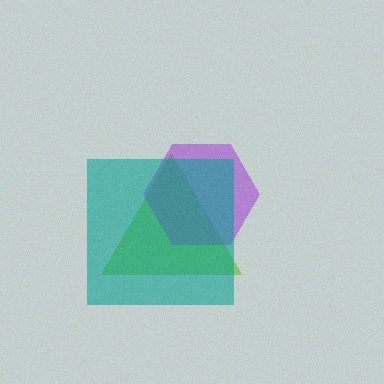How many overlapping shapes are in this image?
There are 3 overlapping shapes in the image.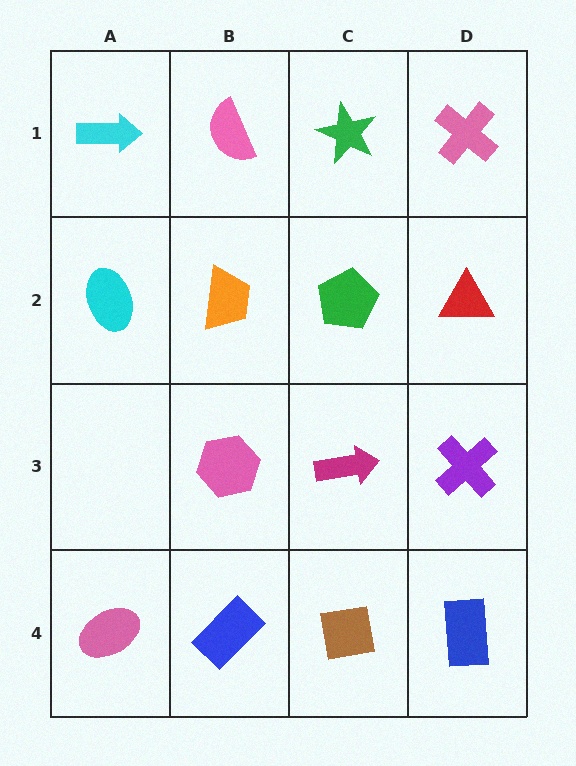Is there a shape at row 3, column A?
No, that cell is empty.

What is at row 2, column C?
A green pentagon.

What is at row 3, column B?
A pink hexagon.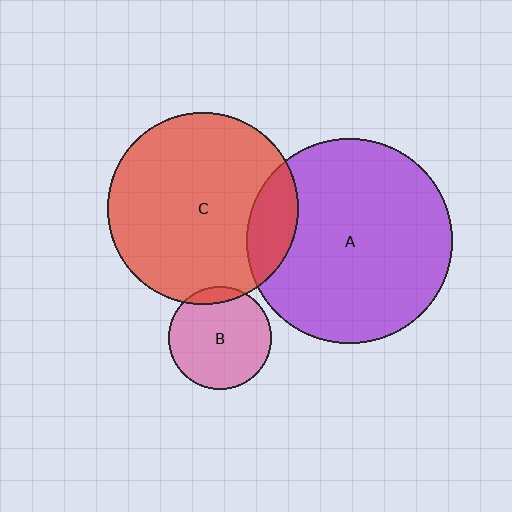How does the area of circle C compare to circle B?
Approximately 3.4 times.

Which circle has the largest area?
Circle A (purple).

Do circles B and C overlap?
Yes.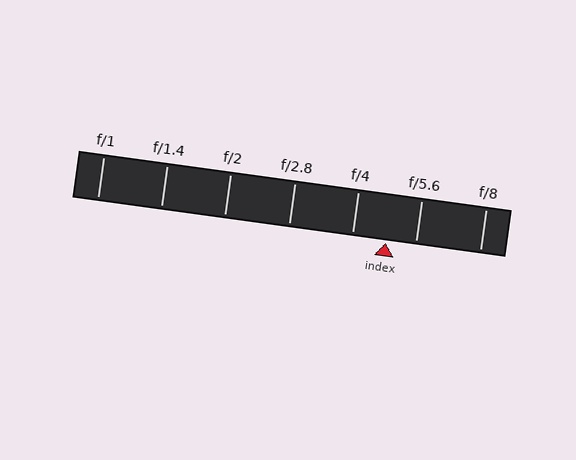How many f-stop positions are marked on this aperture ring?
There are 7 f-stop positions marked.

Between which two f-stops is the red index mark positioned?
The index mark is between f/4 and f/5.6.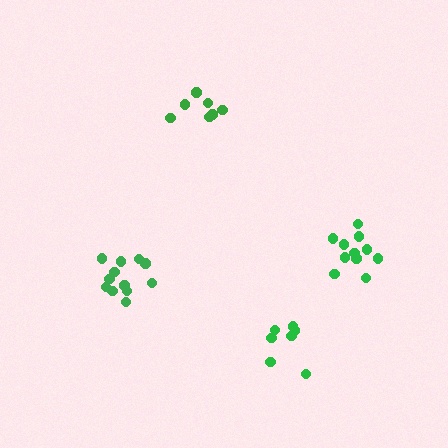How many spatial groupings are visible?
There are 4 spatial groupings.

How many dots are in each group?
Group 1: 11 dots, Group 2: 12 dots, Group 3: 7 dots, Group 4: 7 dots (37 total).